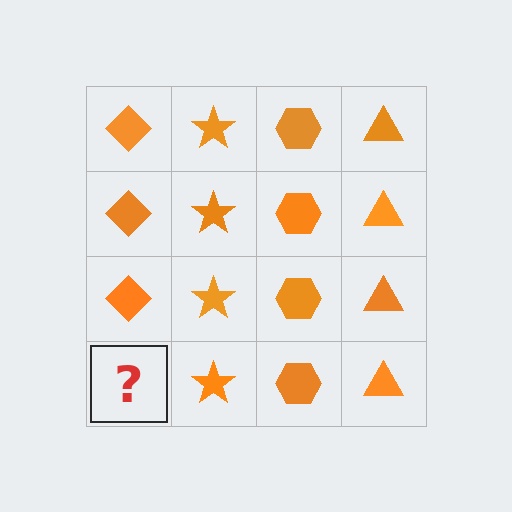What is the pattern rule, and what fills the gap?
The rule is that each column has a consistent shape. The gap should be filled with an orange diamond.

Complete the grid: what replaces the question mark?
The question mark should be replaced with an orange diamond.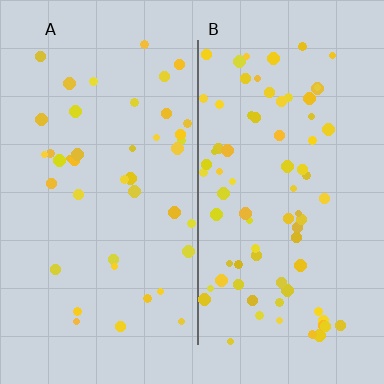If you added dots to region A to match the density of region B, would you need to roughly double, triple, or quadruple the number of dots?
Approximately double.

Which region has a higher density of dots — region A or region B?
B (the right).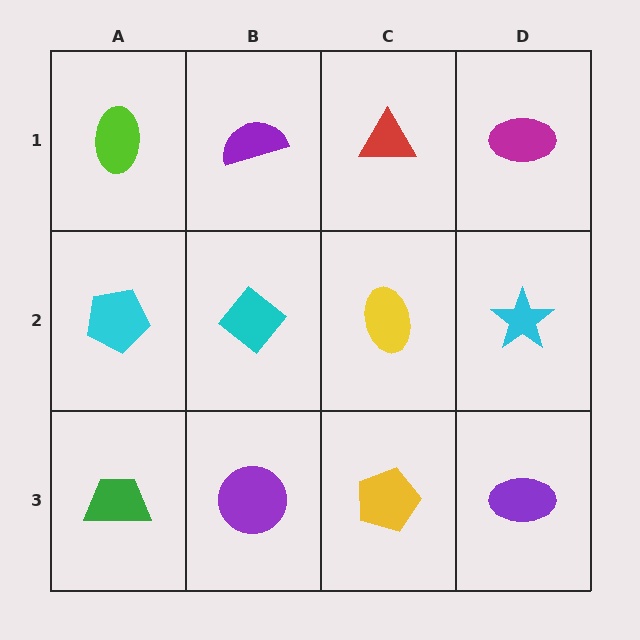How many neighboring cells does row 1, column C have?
3.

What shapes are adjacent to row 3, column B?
A cyan diamond (row 2, column B), a green trapezoid (row 3, column A), a yellow pentagon (row 3, column C).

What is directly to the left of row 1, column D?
A red triangle.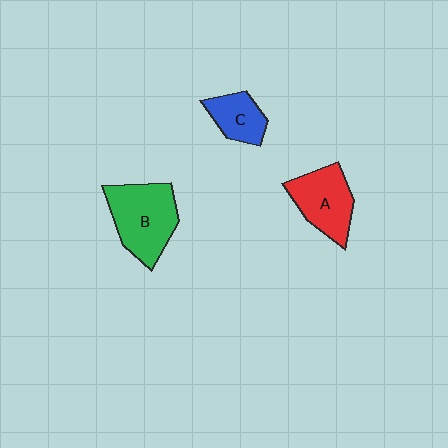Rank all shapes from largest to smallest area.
From largest to smallest: B (green), A (red), C (blue).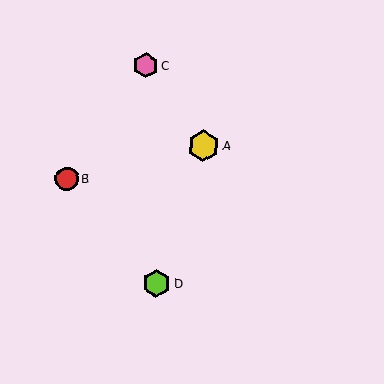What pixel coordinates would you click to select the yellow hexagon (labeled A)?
Click at (204, 146) to select the yellow hexagon A.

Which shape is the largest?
The yellow hexagon (labeled A) is the largest.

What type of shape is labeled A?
Shape A is a yellow hexagon.